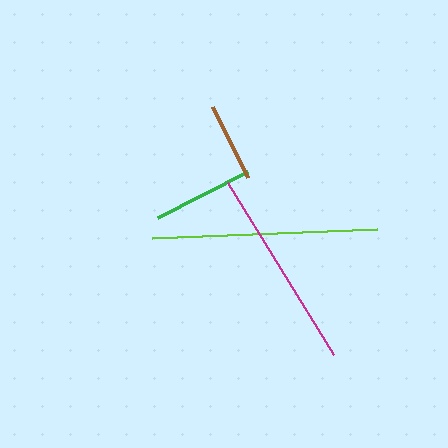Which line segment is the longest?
The lime line is the longest at approximately 226 pixels.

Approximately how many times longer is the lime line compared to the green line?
The lime line is approximately 2.2 times the length of the green line.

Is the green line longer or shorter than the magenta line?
The magenta line is longer than the green line.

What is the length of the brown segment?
The brown segment is approximately 79 pixels long.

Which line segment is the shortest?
The brown line is the shortest at approximately 79 pixels.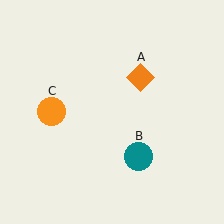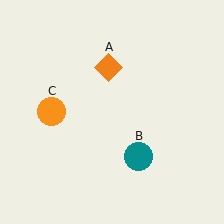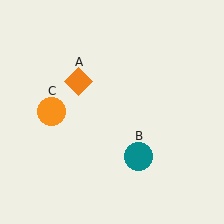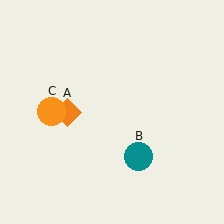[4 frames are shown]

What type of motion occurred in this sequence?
The orange diamond (object A) rotated counterclockwise around the center of the scene.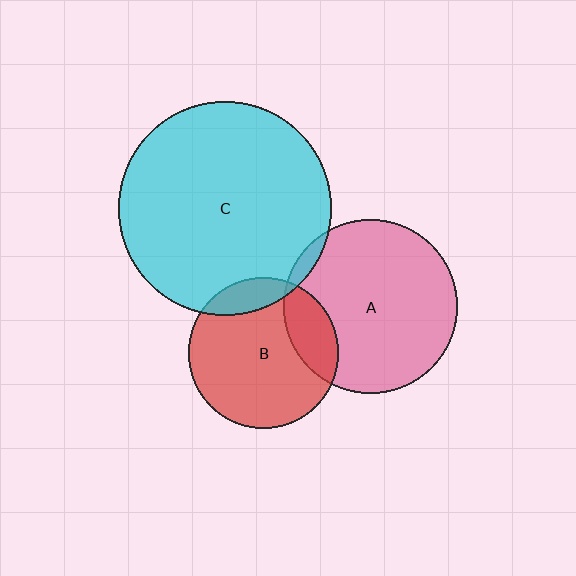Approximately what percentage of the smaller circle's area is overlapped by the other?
Approximately 20%.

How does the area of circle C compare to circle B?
Approximately 2.0 times.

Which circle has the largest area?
Circle C (cyan).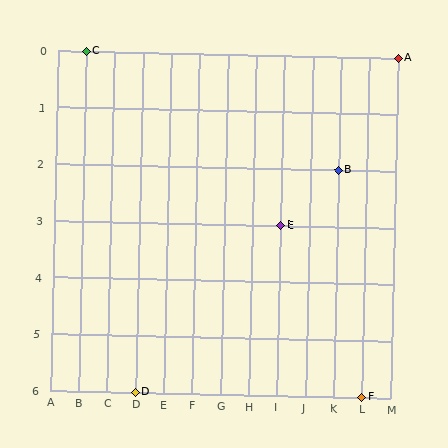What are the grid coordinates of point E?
Point E is at grid coordinates (I, 3).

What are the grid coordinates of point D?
Point D is at grid coordinates (D, 6).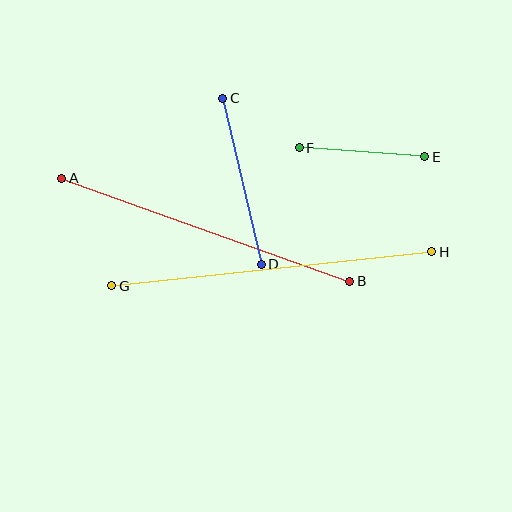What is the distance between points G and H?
The distance is approximately 322 pixels.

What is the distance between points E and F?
The distance is approximately 126 pixels.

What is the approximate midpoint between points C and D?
The midpoint is at approximately (242, 181) pixels.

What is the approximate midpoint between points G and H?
The midpoint is at approximately (272, 269) pixels.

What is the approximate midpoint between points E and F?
The midpoint is at approximately (362, 152) pixels.